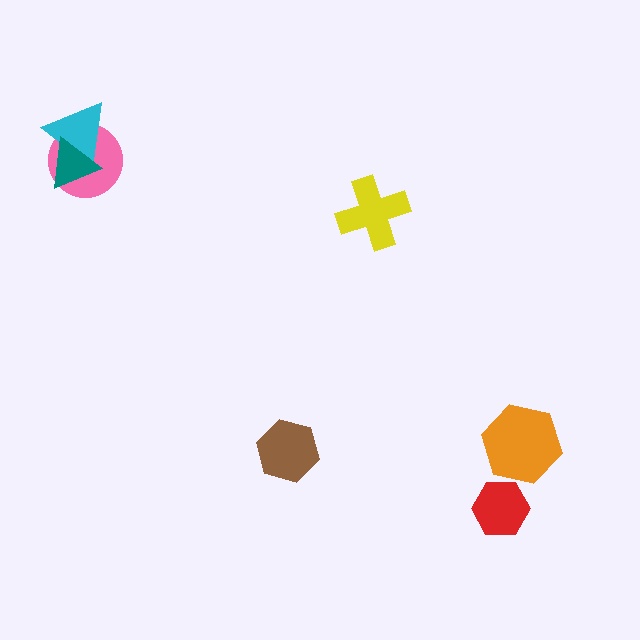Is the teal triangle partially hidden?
No, no other shape covers it.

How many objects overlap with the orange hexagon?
0 objects overlap with the orange hexagon.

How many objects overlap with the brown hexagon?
0 objects overlap with the brown hexagon.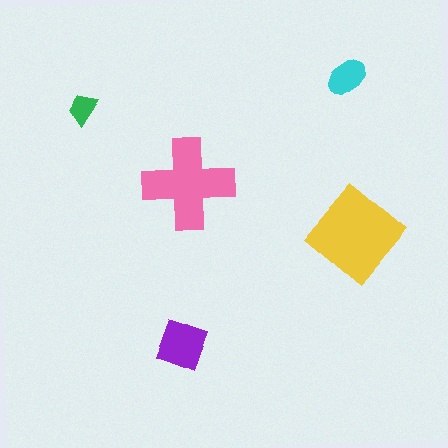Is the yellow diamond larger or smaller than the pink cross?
Larger.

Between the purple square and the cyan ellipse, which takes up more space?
The purple square.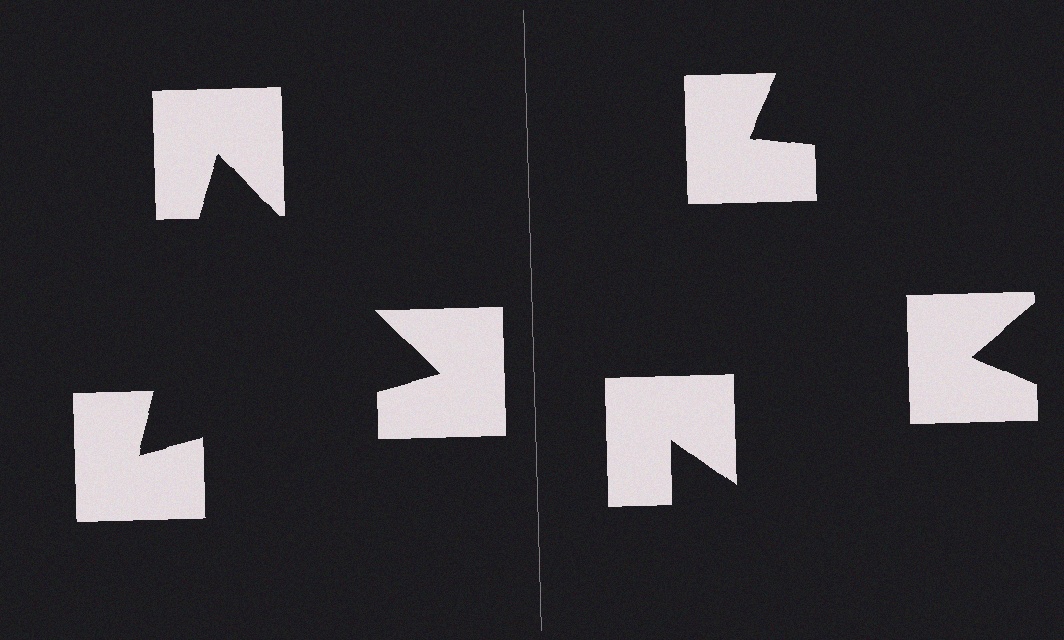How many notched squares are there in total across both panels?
6 — 3 on each side.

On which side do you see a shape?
An illusory triangle appears on the left side. On the right side the wedge cuts are rotated, so no coherent shape forms.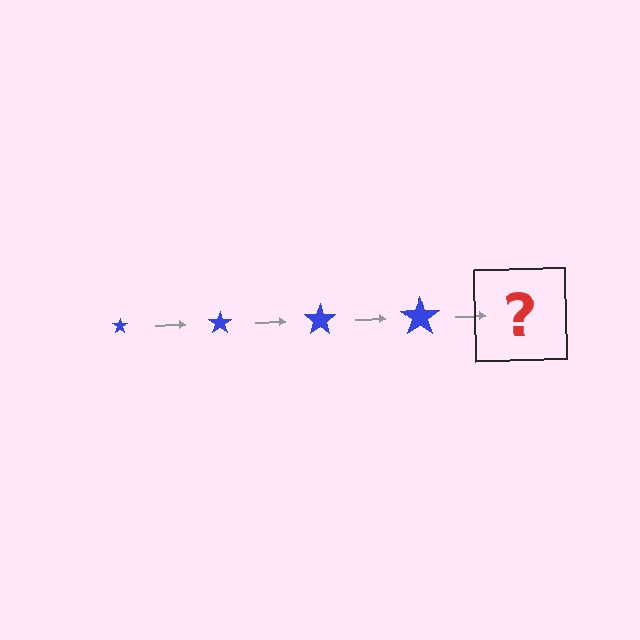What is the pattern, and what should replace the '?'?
The pattern is that the star gets progressively larger each step. The '?' should be a blue star, larger than the previous one.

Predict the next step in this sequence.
The next step is a blue star, larger than the previous one.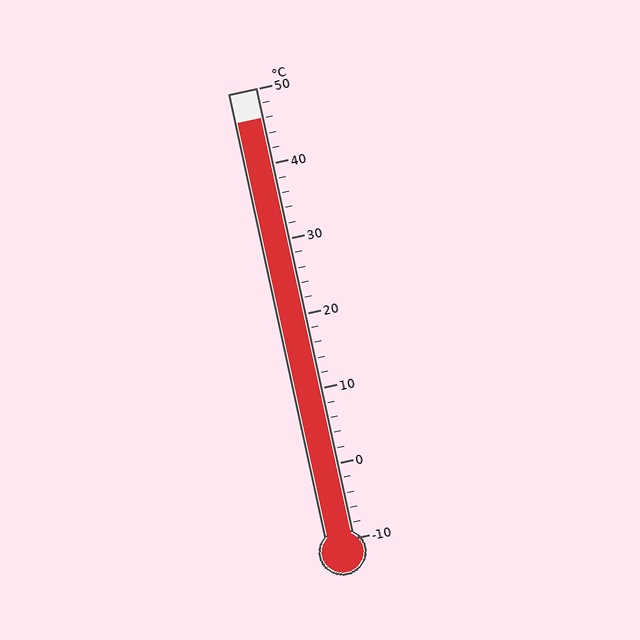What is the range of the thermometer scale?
The thermometer scale ranges from -10°C to 50°C.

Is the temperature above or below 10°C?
The temperature is above 10°C.